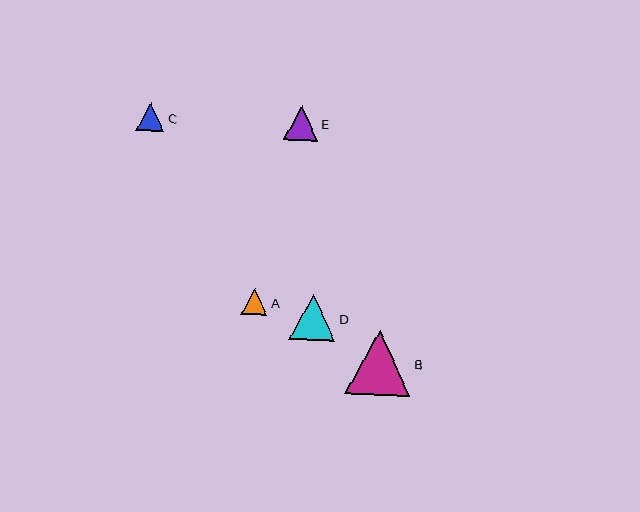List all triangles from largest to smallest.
From largest to smallest: B, D, E, C, A.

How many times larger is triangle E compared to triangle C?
Triangle E is approximately 1.2 times the size of triangle C.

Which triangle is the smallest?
Triangle A is the smallest with a size of approximately 26 pixels.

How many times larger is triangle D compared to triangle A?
Triangle D is approximately 1.8 times the size of triangle A.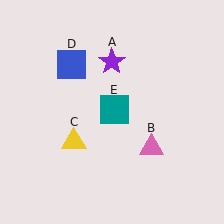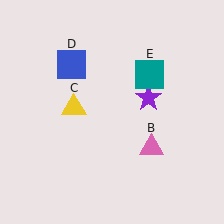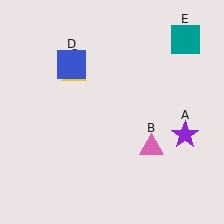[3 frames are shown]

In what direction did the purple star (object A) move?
The purple star (object A) moved down and to the right.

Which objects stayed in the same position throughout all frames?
Pink triangle (object B) and blue square (object D) remained stationary.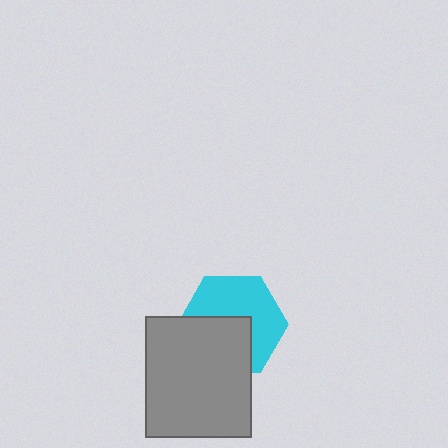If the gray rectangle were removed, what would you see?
You would see the complete cyan hexagon.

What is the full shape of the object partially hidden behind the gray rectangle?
The partially hidden object is a cyan hexagon.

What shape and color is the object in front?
The object in front is a gray rectangle.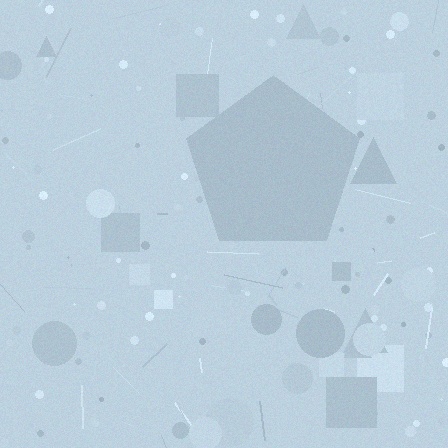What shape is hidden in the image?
A pentagon is hidden in the image.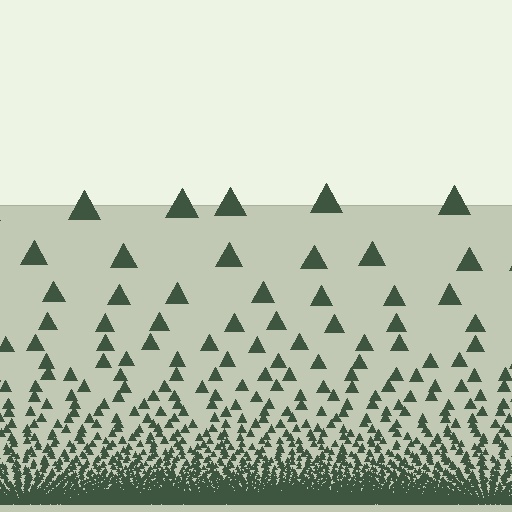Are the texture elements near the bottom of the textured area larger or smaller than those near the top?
Smaller. The gradient is inverted — elements near the bottom are smaller and denser.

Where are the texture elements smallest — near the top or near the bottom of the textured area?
Near the bottom.